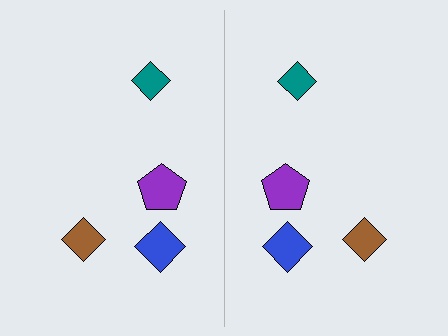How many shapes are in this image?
There are 8 shapes in this image.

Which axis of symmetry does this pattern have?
The pattern has a vertical axis of symmetry running through the center of the image.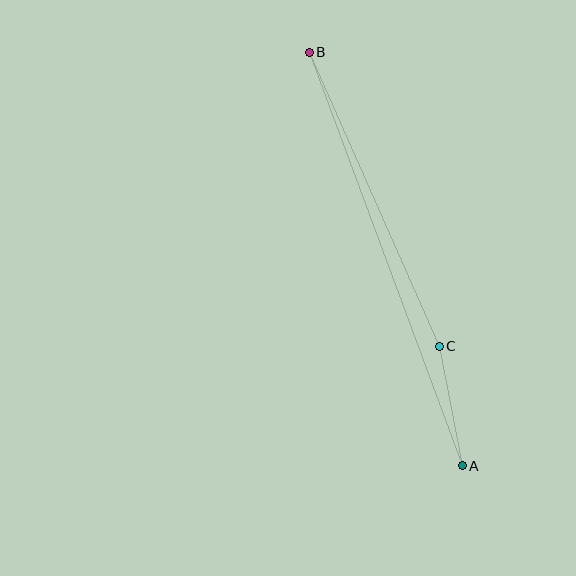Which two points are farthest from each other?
Points A and B are farthest from each other.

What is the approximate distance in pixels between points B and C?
The distance between B and C is approximately 321 pixels.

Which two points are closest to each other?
Points A and C are closest to each other.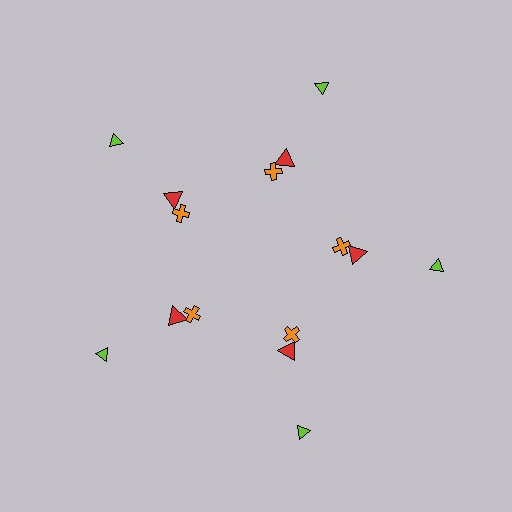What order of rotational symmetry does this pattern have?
This pattern has 5-fold rotational symmetry.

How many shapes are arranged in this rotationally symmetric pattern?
There are 15 shapes, arranged in 5 groups of 3.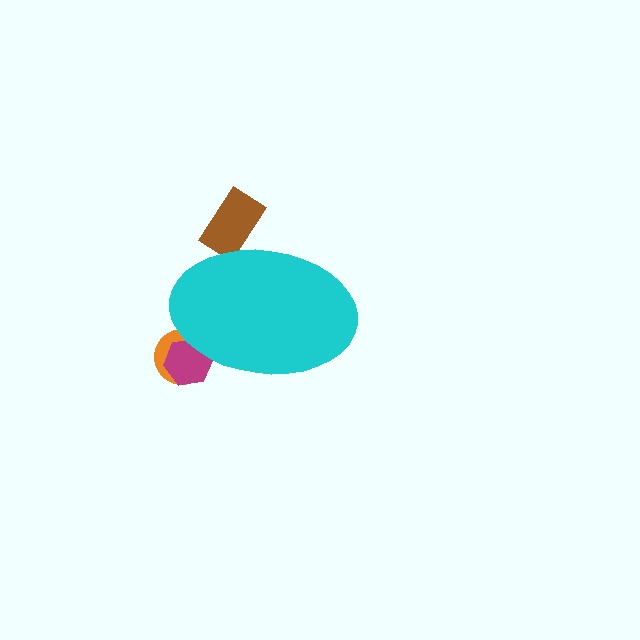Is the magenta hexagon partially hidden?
Yes, the magenta hexagon is partially hidden behind the cyan ellipse.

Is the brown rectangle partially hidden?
Yes, the brown rectangle is partially hidden behind the cyan ellipse.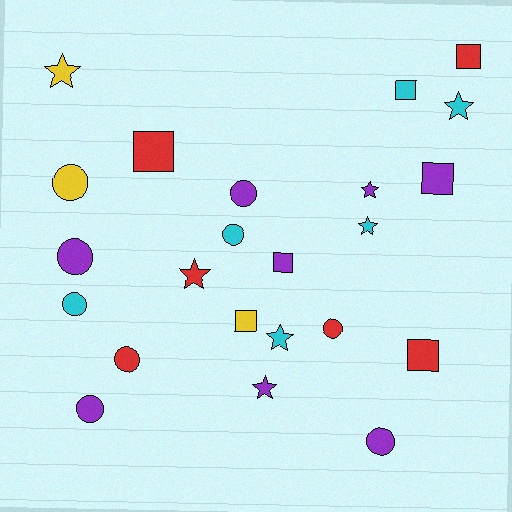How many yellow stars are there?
There is 1 yellow star.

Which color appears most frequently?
Purple, with 8 objects.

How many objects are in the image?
There are 23 objects.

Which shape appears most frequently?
Circle, with 9 objects.